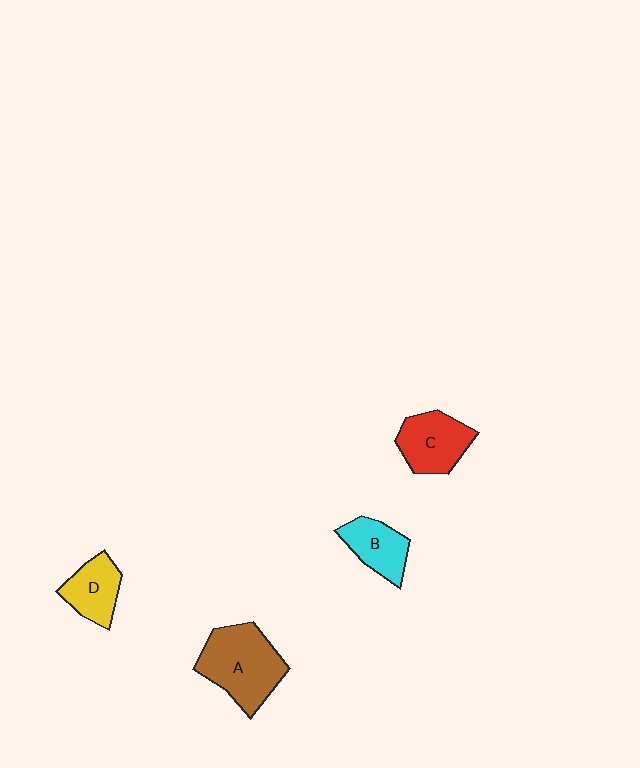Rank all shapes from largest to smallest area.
From largest to smallest: A (brown), C (red), B (cyan), D (yellow).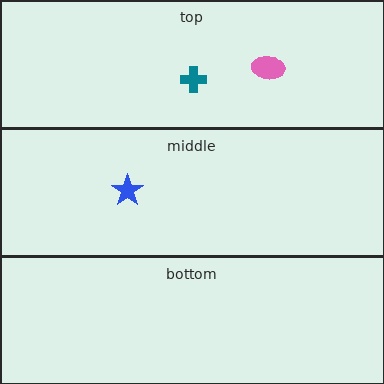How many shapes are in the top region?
2.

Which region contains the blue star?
The middle region.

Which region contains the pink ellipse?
The top region.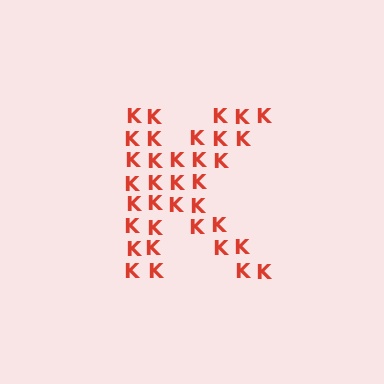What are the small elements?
The small elements are letter K's.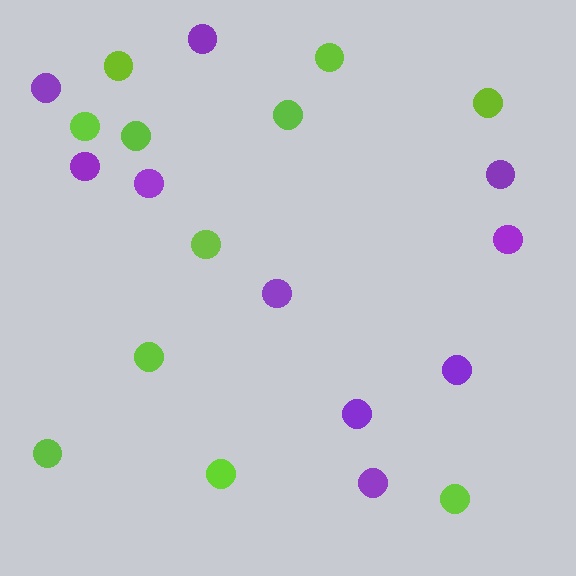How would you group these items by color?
There are 2 groups: one group of purple circles (10) and one group of lime circles (11).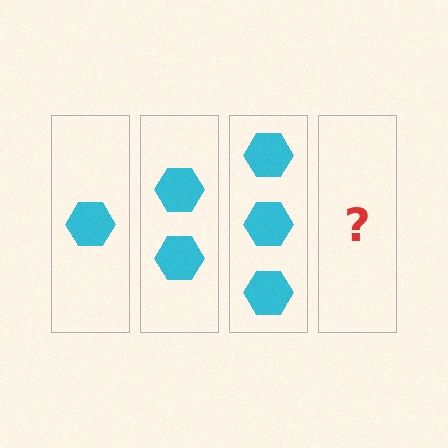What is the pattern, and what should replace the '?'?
The pattern is that each step adds one more hexagon. The '?' should be 4 hexagons.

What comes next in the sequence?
The next element should be 4 hexagons.